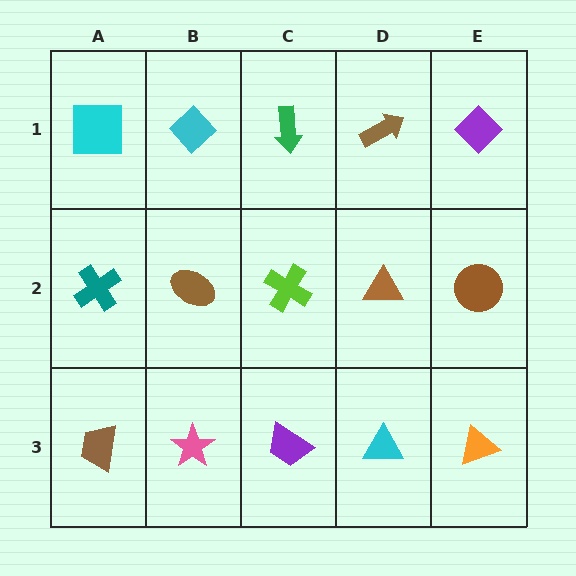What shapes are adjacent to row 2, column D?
A brown arrow (row 1, column D), a cyan triangle (row 3, column D), a lime cross (row 2, column C), a brown circle (row 2, column E).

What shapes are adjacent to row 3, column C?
A lime cross (row 2, column C), a pink star (row 3, column B), a cyan triangle (row 3, column D).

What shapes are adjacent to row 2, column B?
A cyan diamond (row 1, column B), a pink star (row 3, column B), a teal cross (row 2, column A), a lime cross (row 2, column C).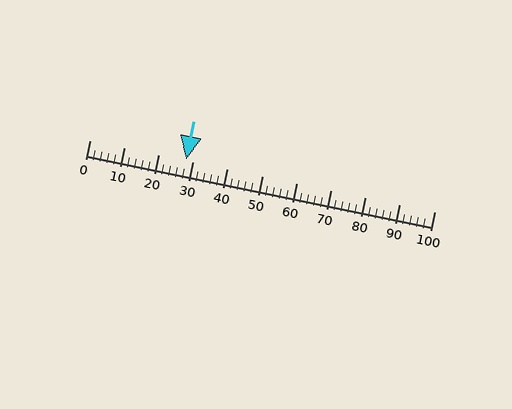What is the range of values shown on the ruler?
The ruler shows values from 0 to 100.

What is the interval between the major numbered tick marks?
The major tick marks are spaced 10 units apart.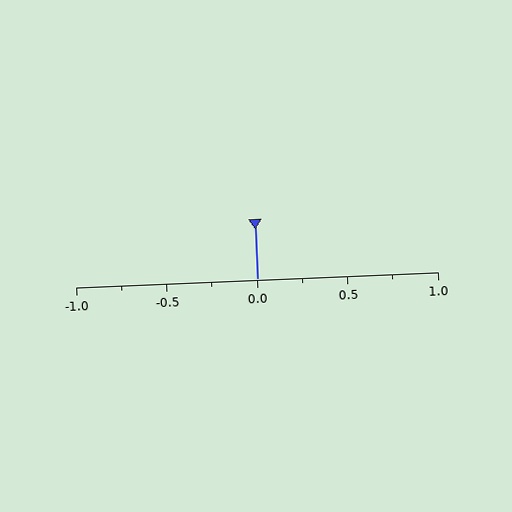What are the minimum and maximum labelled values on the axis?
The axis runs from -1.0 to 1.0.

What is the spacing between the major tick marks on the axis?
The major ticks are spaced 0.5 apart.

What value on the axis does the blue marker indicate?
The marker indicates approximately 0.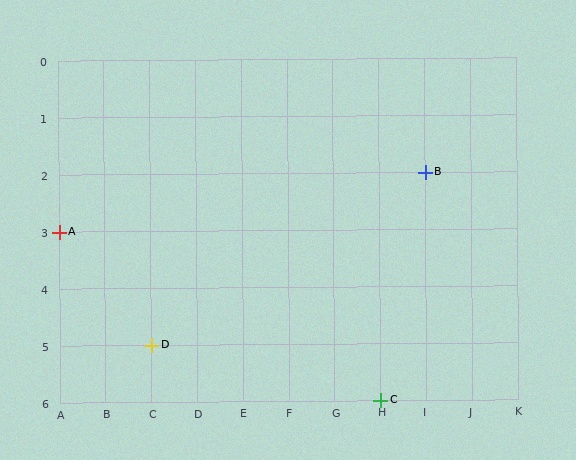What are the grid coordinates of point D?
Point D is at grid coordinates (C, 5).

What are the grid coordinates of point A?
Point A is at grid coordinates (A, 3).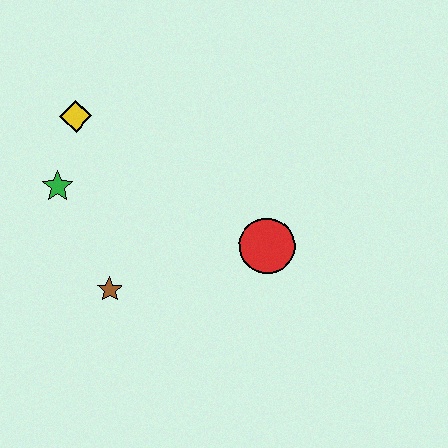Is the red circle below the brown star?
No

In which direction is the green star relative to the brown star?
The green star is above the brown star.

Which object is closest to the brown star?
The green star is closest to the brown star.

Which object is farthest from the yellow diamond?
The red circle is farthest from the yellow diamond.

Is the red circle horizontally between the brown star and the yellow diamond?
No